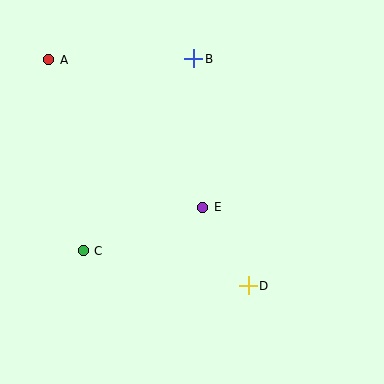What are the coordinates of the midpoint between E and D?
The midpoint between E and D is at (225, 246).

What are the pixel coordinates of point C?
Point C is at (83, 251).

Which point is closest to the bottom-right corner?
Point D is closest to the bottom-right corner.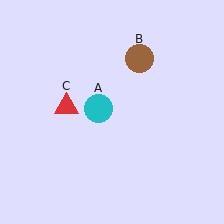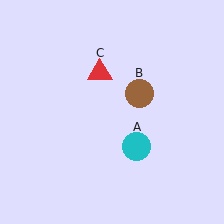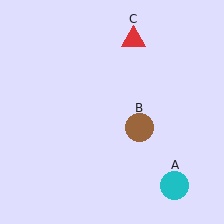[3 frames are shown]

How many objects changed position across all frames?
3 objects changed position: cyan circle (object A), brown circle (object B), red triangle (object C).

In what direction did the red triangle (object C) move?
The red triangle (object C) moved up and to the right.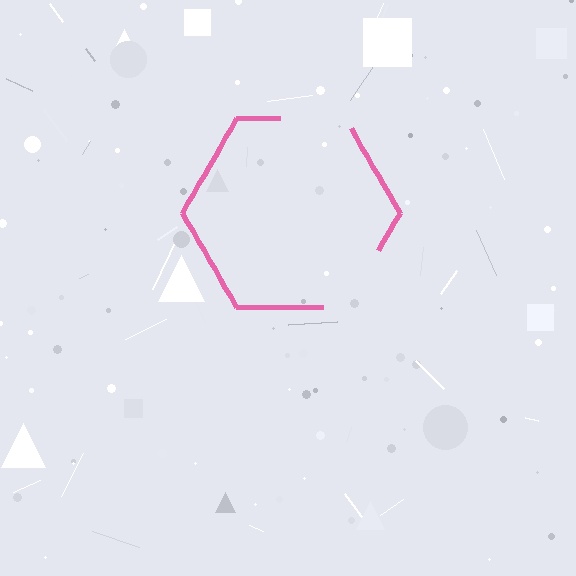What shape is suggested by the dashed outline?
The dashed outline suggests a hexagon.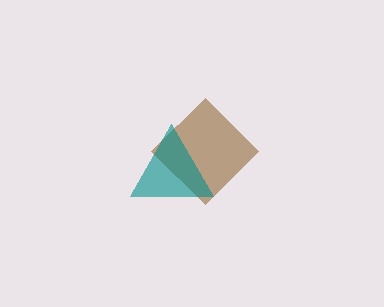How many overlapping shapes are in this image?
There are 2 overlapping shapes in the image.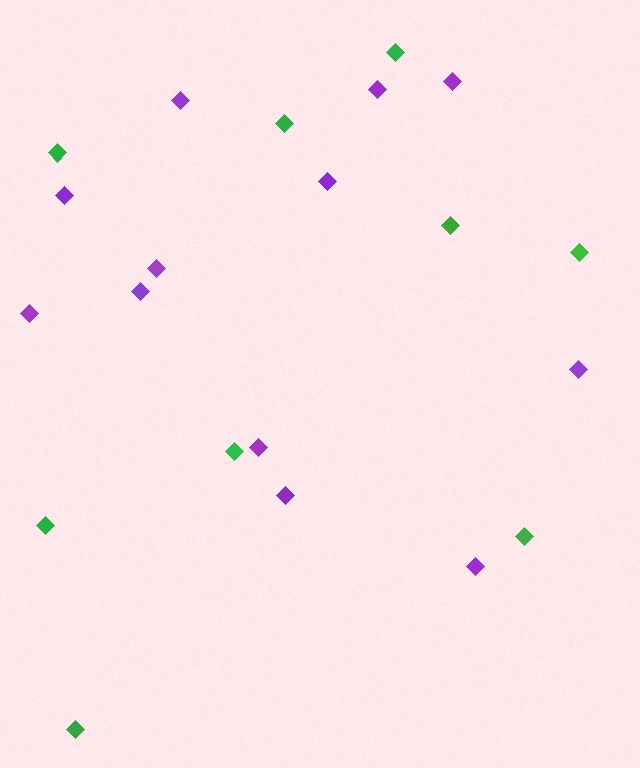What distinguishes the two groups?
There are 2 groups: one group of green diamonds (9) and one group of purple diamonds (12).